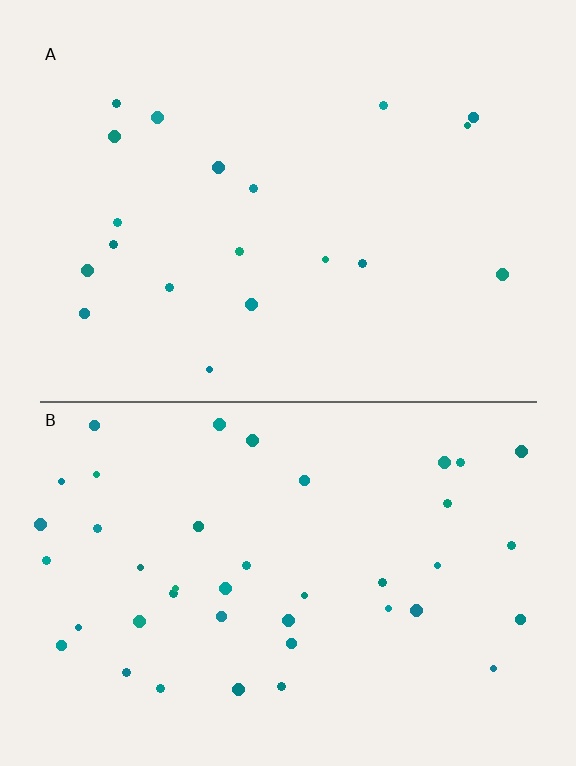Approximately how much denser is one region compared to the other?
Approximately 2.2× — region B over region A.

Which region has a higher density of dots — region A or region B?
B (the bottom).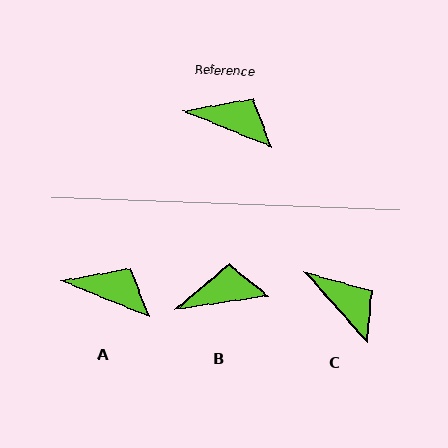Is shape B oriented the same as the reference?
No, it is off by about 31 degrees.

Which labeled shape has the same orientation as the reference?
A.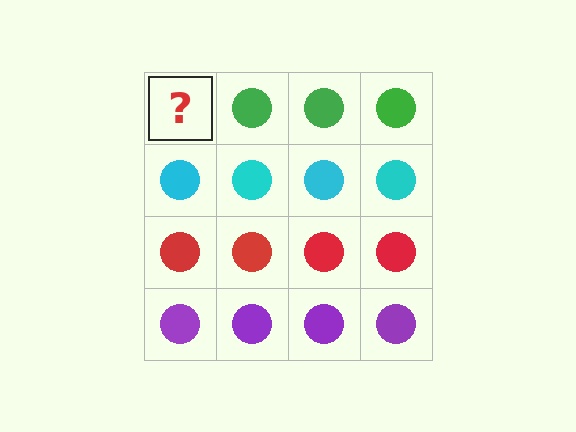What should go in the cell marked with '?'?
The missing cell should contain a green circle.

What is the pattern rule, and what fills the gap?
The rule is that each row has a consistent color. The gap should be filled with a green circle.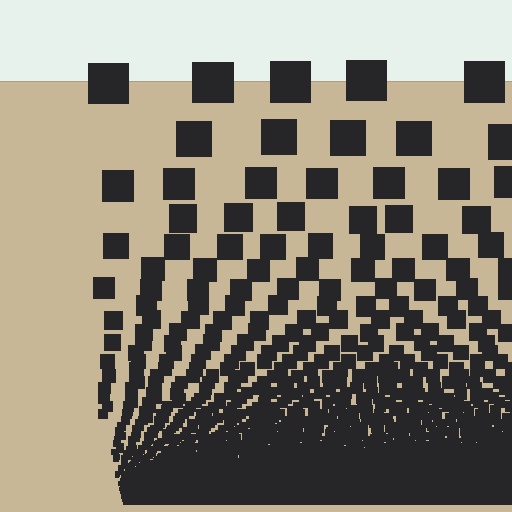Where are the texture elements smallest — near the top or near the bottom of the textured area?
Near the bottom.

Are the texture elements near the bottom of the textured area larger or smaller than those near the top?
Smaller. The gradient is inverted — elements near the bottom are smaller and denser.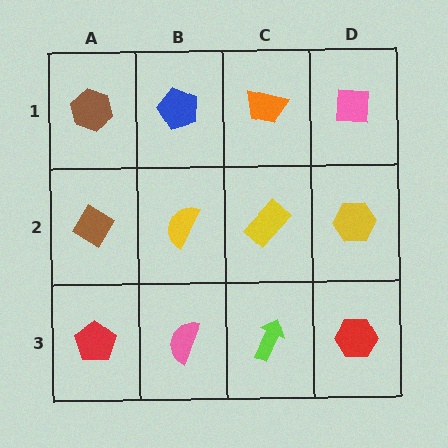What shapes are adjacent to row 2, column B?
A blue pentagon (row 1, column B), a pink semicircle (row 3, column B), a brown diamond (row 2, column A), a yellow rectangle (row 2, column C).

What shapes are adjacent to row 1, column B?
A yellow semicircle (row 2, column B), a brown hexagon (row 1, column A), an orange trapezoid (row 1, column C).